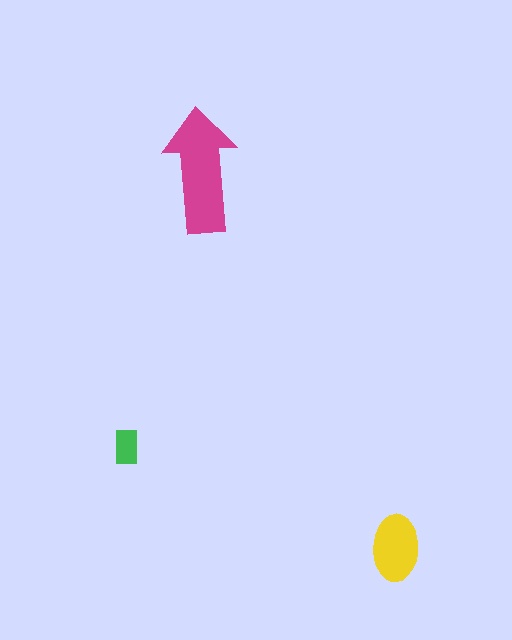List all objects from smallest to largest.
The green rectangle, the yellow ellipse, the magenta arrow.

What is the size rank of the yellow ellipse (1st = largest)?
2nd.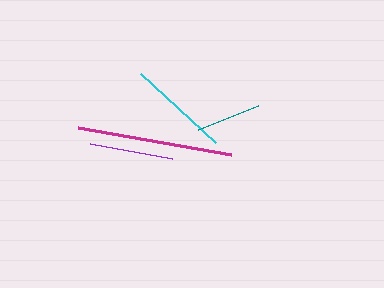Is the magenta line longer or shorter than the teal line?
The magenta line is longer than the teal line.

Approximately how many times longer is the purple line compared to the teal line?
The purple line is approximately 1.3 times the length of the teal line.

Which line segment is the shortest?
The teal line is the shortest at approximately 65 pixels.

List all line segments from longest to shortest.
From longest to shortest: magenta, cyan, purple, teal.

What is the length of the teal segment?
The teal segment is approximately 65 pixels long.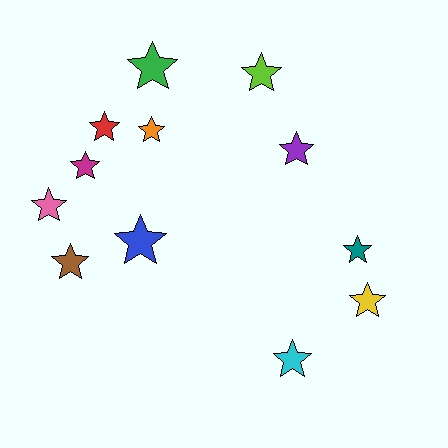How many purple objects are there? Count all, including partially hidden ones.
There is 1 purple object.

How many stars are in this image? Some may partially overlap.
There are 12 stars.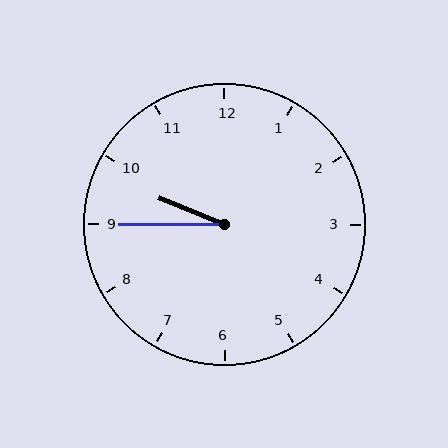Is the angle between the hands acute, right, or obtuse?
It is acute.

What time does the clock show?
9:45.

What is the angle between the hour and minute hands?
Approximately 22 degrees.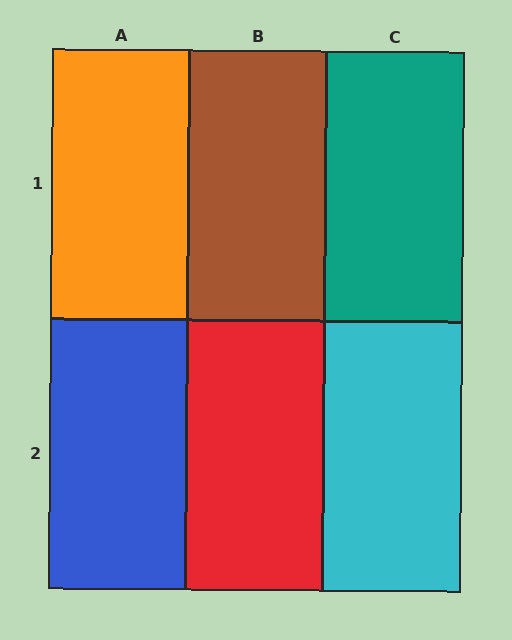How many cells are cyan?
1 cell is cyan.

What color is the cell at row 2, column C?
Cyan.